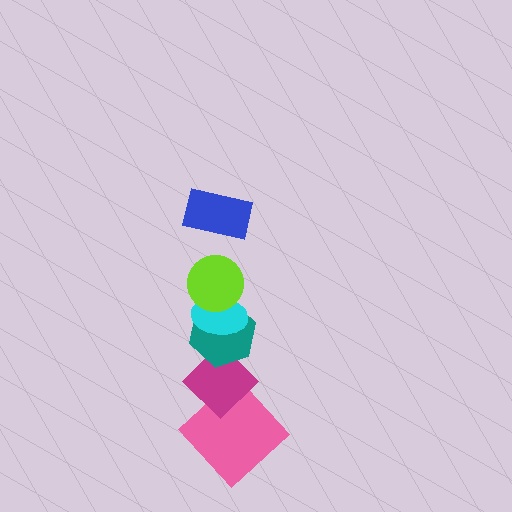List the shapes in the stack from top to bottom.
From top to bottom: the blue rectangle, the lime circle, the cyan ellipse, the teal hexagon, the magenta diamond, the pink diamond.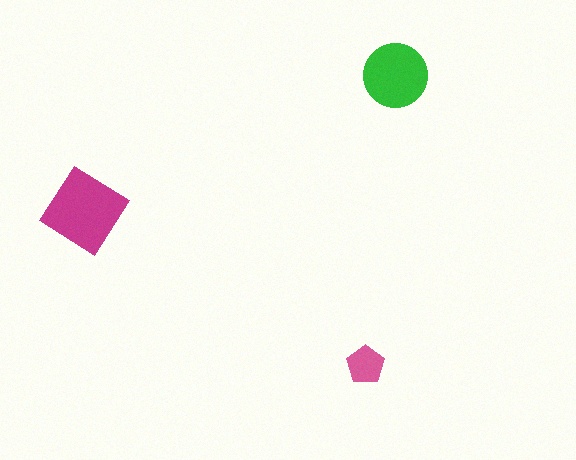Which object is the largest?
The magenta diamond.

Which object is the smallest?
The pink pentagon.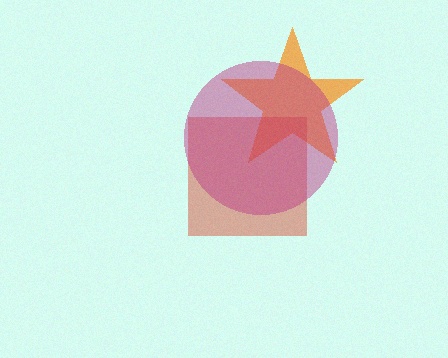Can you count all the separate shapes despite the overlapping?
Yes, there are 3 separate shapes.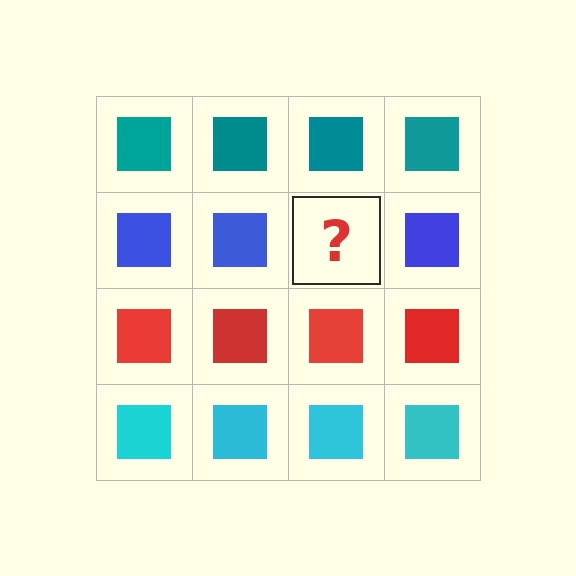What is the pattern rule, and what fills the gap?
The rule is that each row has a consistent color. The gap should be filled with a blue square.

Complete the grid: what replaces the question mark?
The question mark should be replaced with a blue square.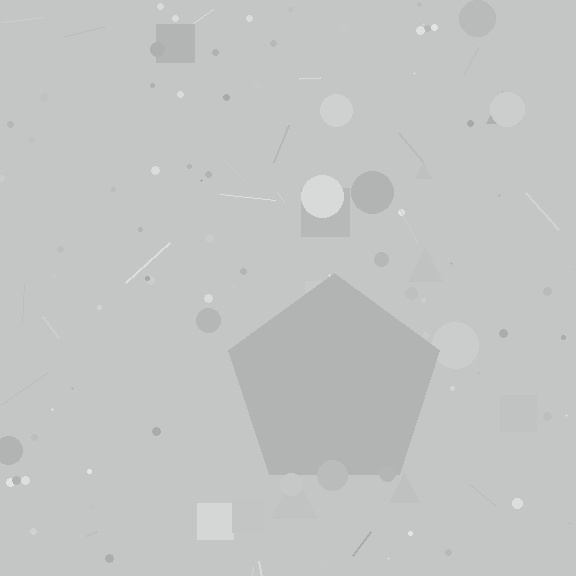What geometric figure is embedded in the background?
A pentagon is embedded in the background.